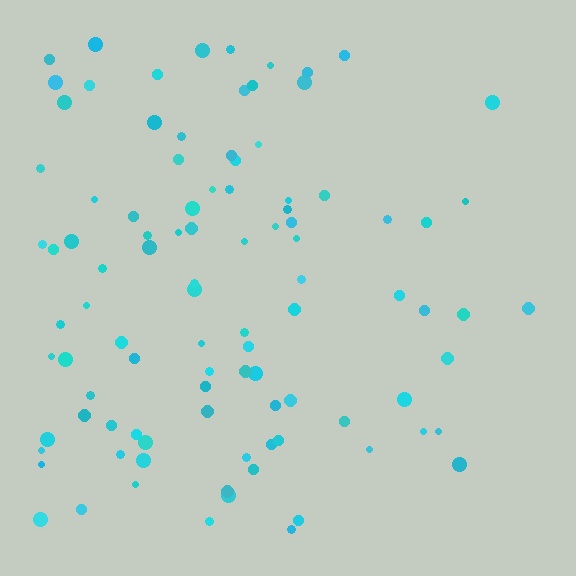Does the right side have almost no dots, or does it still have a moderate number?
Still a moderate number, just noticeably fewer than the left.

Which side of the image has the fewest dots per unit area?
The right.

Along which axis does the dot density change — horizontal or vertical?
Horizontal.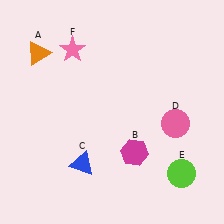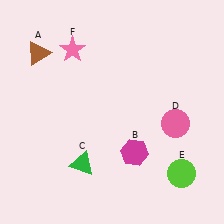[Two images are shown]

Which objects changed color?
A changed from orange to brown. C changed from blue to green.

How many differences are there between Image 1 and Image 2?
There are 2 differences between the two images.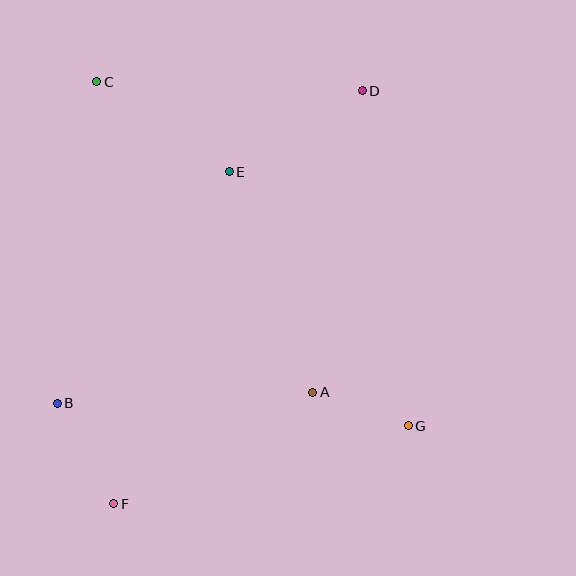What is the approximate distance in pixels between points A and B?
The distance between A and B is approximately 256 pixels.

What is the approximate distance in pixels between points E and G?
The distance between E and G is approximately 310 pixels.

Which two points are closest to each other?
Points A and G are closest to each other.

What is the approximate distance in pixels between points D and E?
The distance between D and E is approximately 156 pixels.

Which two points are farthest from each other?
Points D and F are farthest from each other.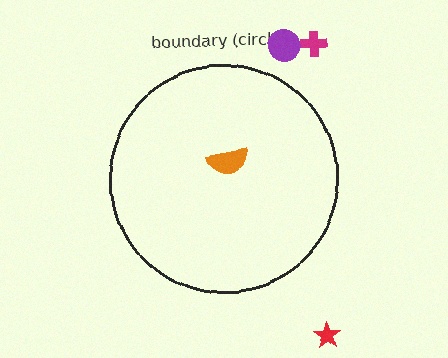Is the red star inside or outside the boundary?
Outside.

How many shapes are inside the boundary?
1 inside, 3 outside.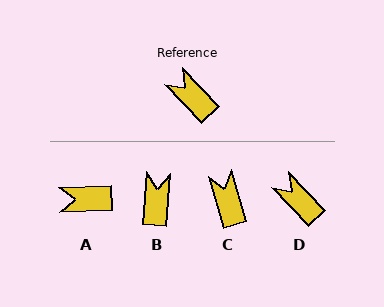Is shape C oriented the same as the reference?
No, it is off by about 27 degrees.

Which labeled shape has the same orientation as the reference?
D.